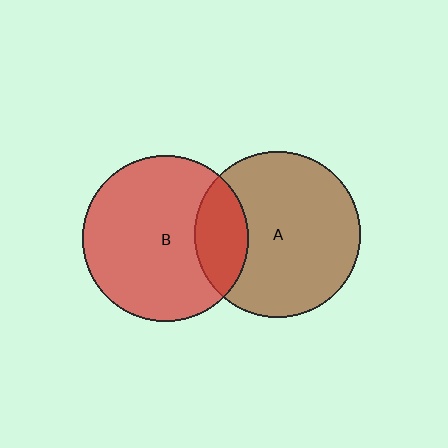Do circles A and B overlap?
Yes.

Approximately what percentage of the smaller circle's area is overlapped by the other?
Approximately 20%.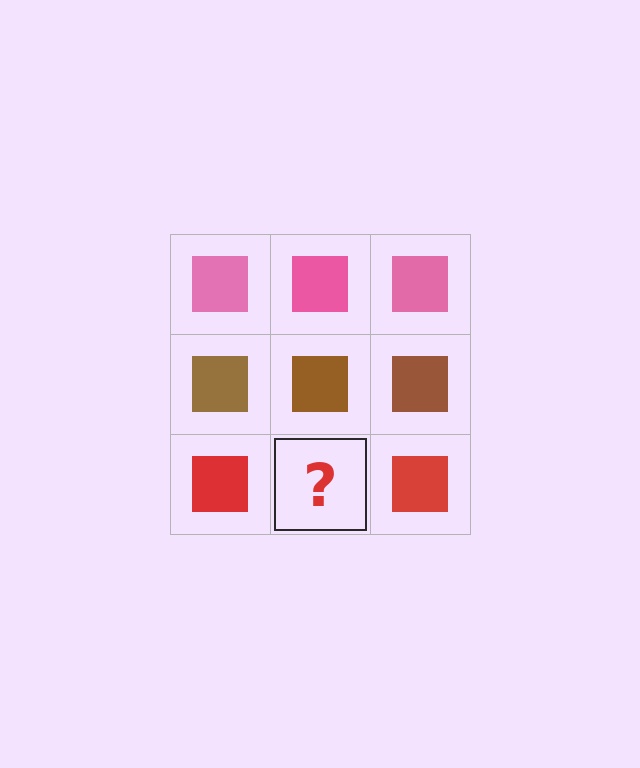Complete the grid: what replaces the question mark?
The question mark should be replaced with a red square.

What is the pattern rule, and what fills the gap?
The rule is that each row has a consistent color. The gap should be filled with a red square.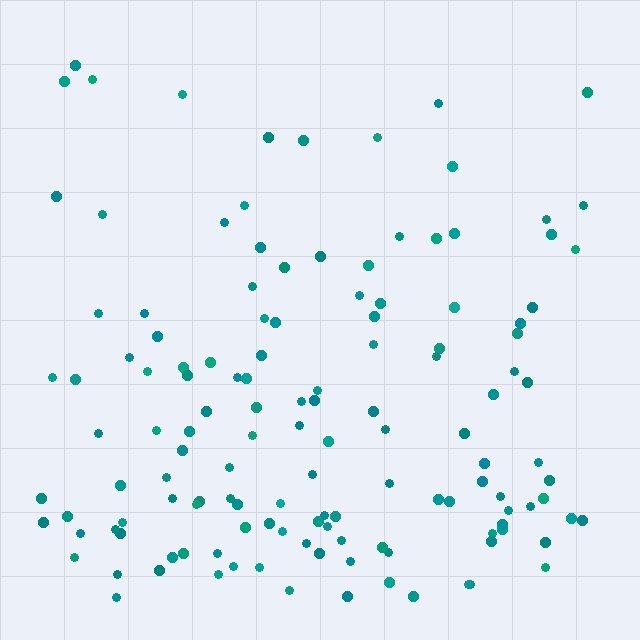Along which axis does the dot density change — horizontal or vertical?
Vertical.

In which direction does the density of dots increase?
From top to bottom, with the bottom side densest.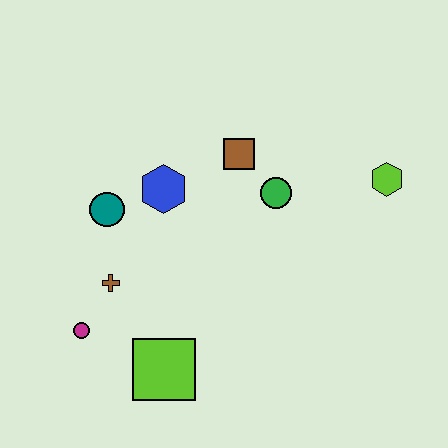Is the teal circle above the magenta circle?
Yes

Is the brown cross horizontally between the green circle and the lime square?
No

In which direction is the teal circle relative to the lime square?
The teal circle is above the lime square.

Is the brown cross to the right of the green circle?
No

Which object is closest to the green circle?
The brown square is closest to the green circle.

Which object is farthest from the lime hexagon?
The magenta circle is farthest from the lime hexagon.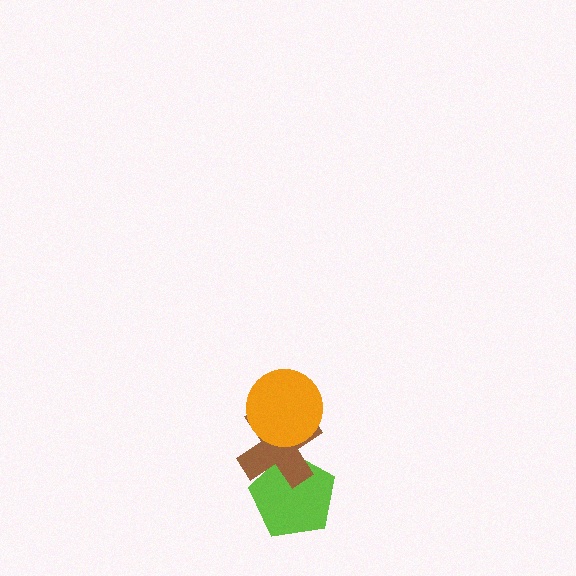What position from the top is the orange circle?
The orange circle is 1st from the top.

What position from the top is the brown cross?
The brown cross is 2nd from the top.